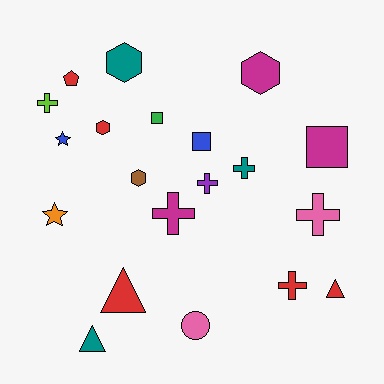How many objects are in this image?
There are 20 objects.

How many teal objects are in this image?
There are 3 teal objects.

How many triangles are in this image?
There are 3 triangles.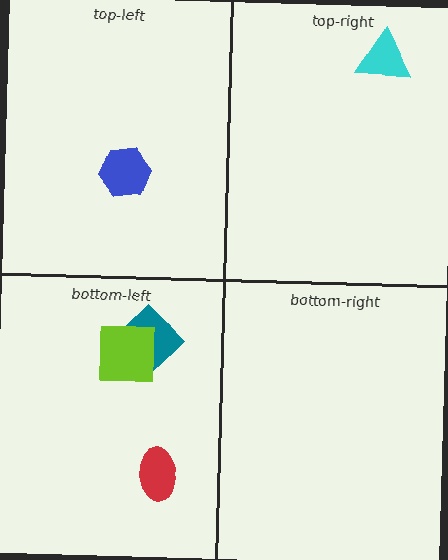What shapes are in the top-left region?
The blue hexagon.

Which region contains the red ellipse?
The bottom-left region.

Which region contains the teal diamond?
The bottom-left region.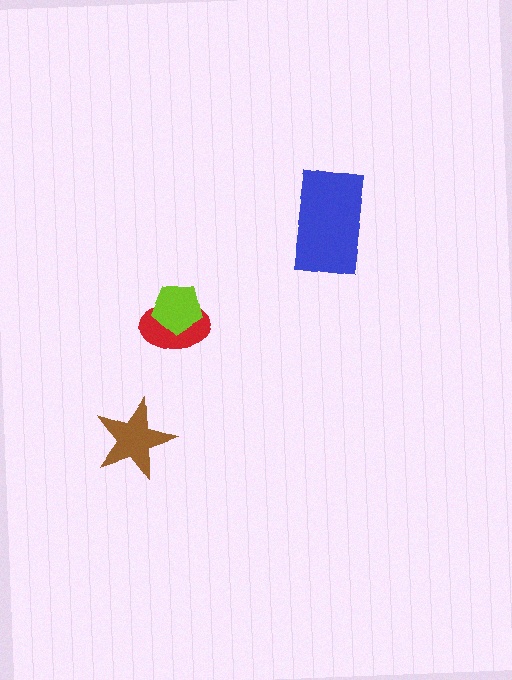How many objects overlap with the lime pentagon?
1 object overlaps with the lime pentagon.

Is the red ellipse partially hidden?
Yes, it is partially covered by another shape.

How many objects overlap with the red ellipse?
1 object overlaps with the red ellipse.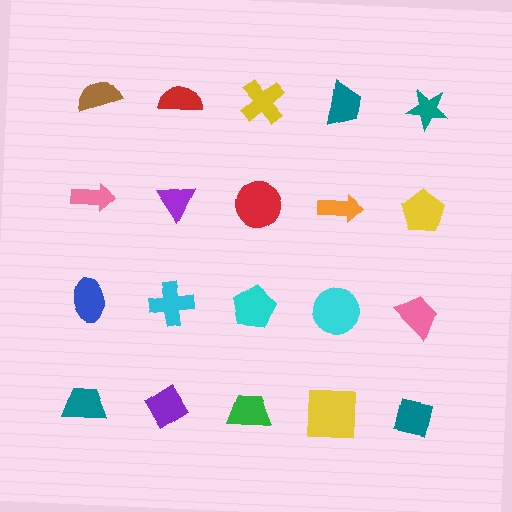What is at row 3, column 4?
A cyan circle.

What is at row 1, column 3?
A yellow cross.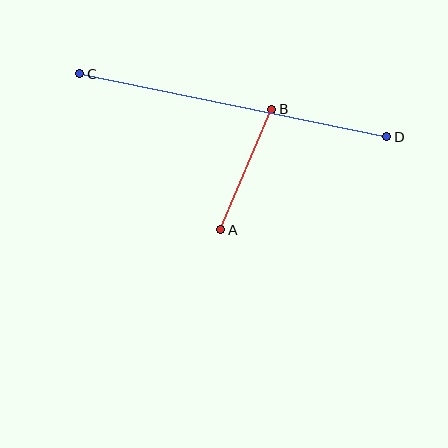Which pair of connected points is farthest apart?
Points C and D are farthest apart.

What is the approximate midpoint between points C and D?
The midpoint is at approximately (233, 105) pixels.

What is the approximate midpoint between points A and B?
The midpoint is at approximately (246, 170) pixels.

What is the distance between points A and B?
The distance is approximately 131 pixels.